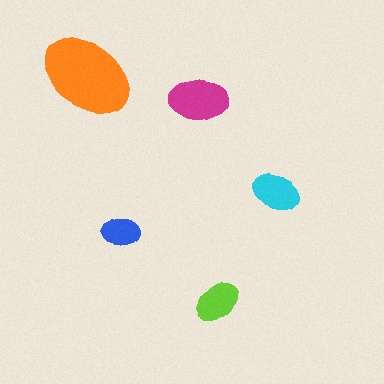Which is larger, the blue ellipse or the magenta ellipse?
The magenta one.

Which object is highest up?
The orange ellipse is topmost.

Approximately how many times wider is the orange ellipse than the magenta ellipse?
About 1.5 times wider.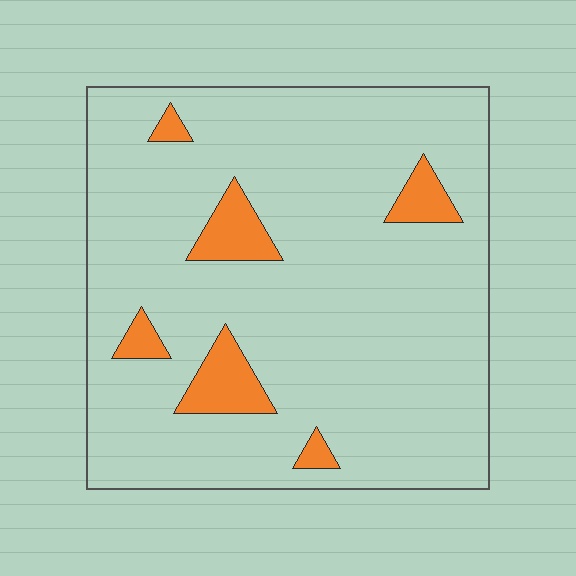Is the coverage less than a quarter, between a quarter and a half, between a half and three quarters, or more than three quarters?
Less than a quarter.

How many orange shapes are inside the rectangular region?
6.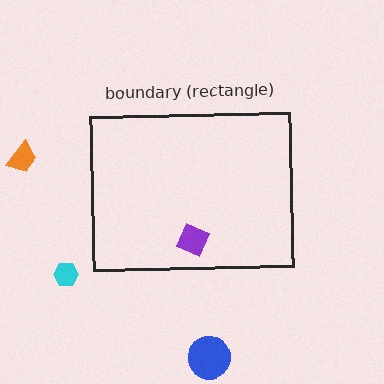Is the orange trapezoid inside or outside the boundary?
Outside.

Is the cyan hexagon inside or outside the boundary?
Outside.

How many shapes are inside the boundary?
1 inside, 3 outside.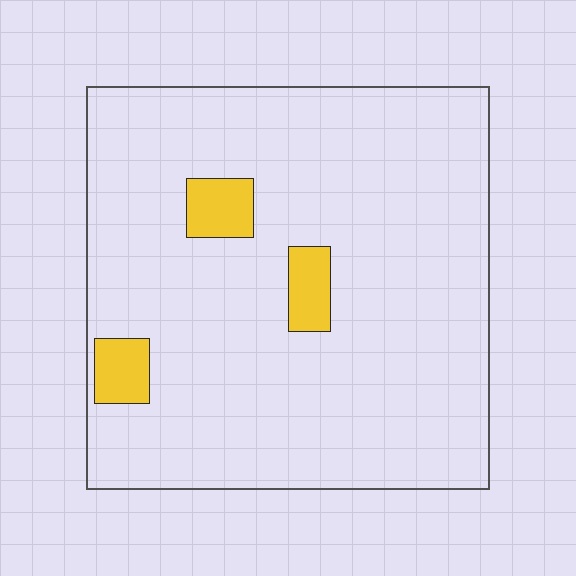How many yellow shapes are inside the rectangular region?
3.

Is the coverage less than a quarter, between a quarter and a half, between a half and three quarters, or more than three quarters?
Less than a quarter.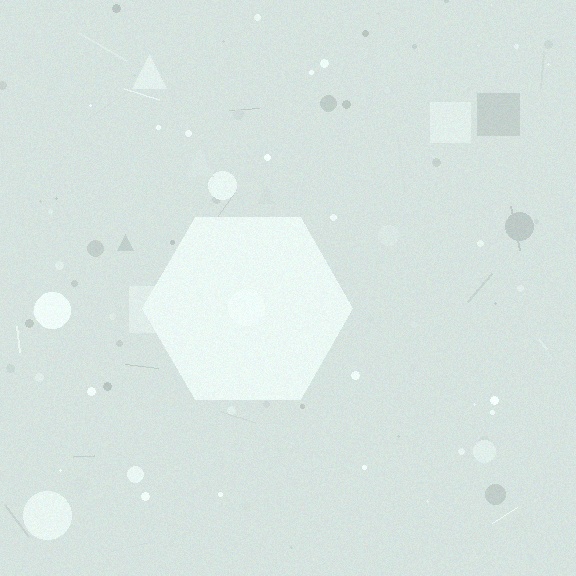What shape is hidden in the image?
A hexagon is hidden in the image.